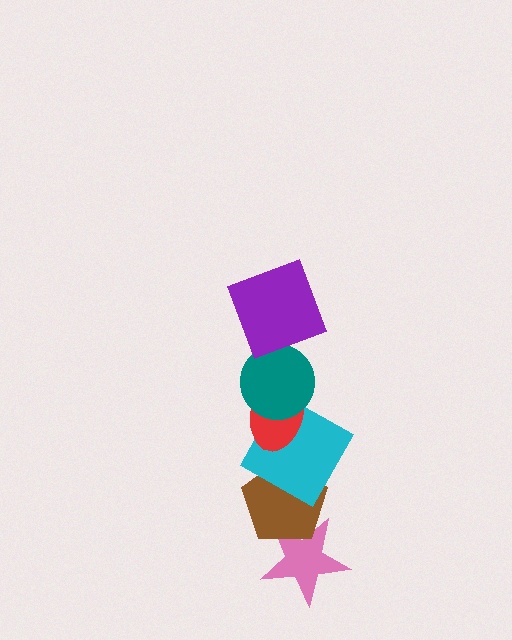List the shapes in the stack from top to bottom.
From top to bottom: the purple square, the teal circle, the red ellipse, the cyan square, the brown pentagon, the pink star.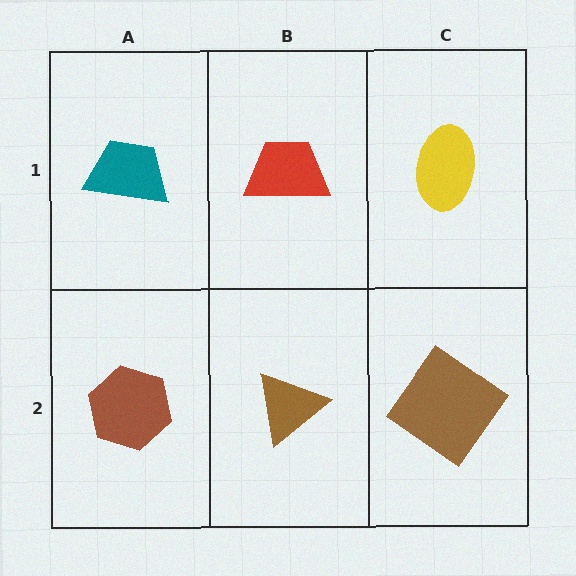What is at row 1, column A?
A teal trapezoid.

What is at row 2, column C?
A brown diamond.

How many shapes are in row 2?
3 shapes.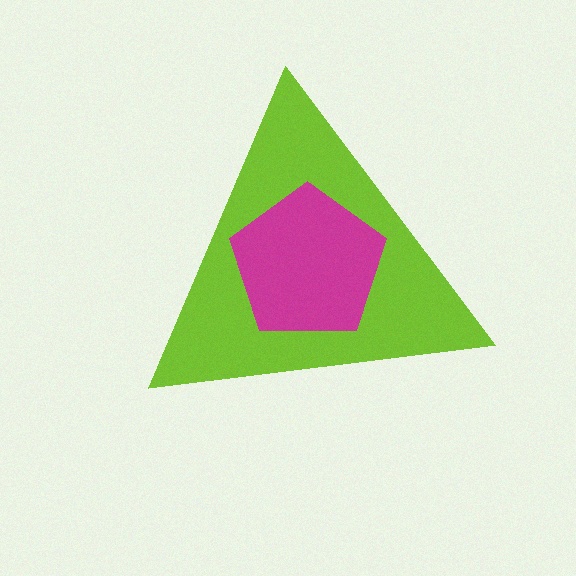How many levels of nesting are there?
2.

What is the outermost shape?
The lime triangle.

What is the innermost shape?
The magenta pentagon.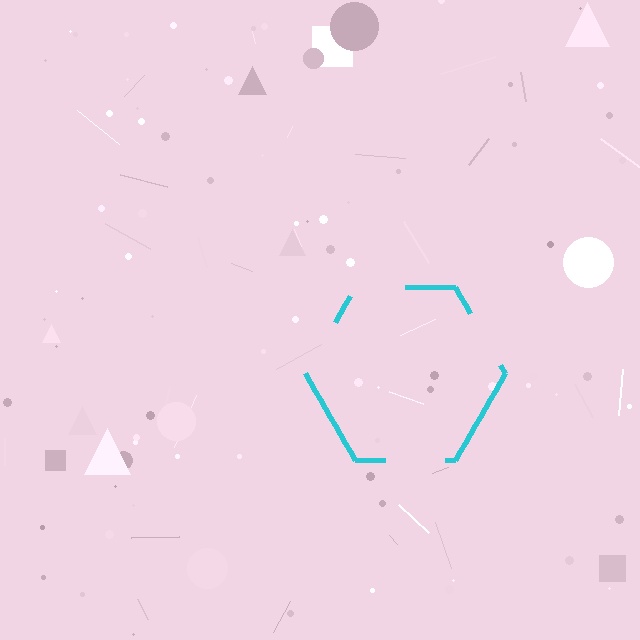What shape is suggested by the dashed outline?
The dashed outline suggests a hexagon.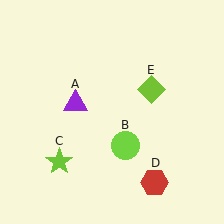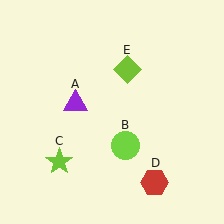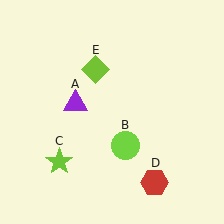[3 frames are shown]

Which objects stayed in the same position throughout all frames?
Purple triangle (object A) and lime circle (object B) and lime star (object C) and red hexagon (object D) remained stationary.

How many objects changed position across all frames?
1 object changed position: lime diamond (object E).